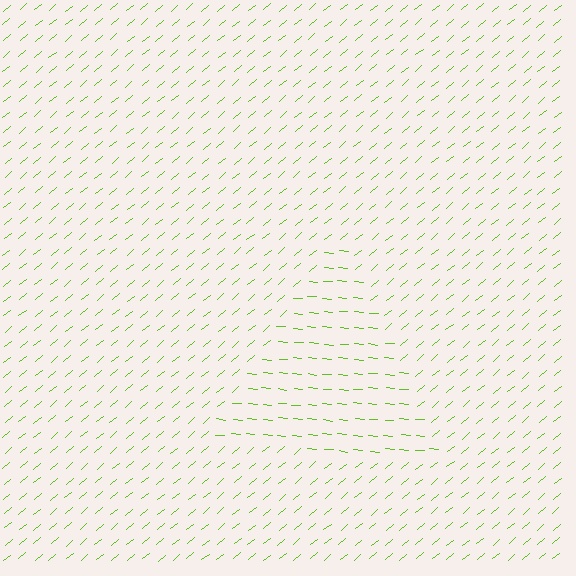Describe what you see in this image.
The image is filled with small lime line segments. A triangle region in the image has lines oriented differently from the surrounding lines, creating a visible texture boundary.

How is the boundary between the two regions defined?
The boundary is defined purely by a change in line orientation (approximately 45 degrees difference). All lines are the same color and thickness.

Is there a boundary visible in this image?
Yes, there is a texture boundary formed by a change in line orientation.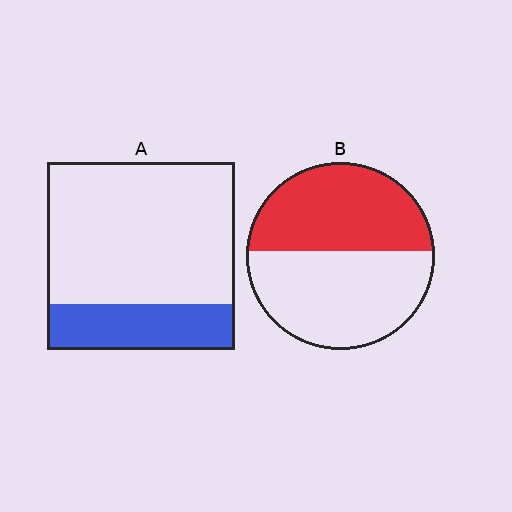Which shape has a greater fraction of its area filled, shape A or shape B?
Shape B.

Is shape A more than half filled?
No.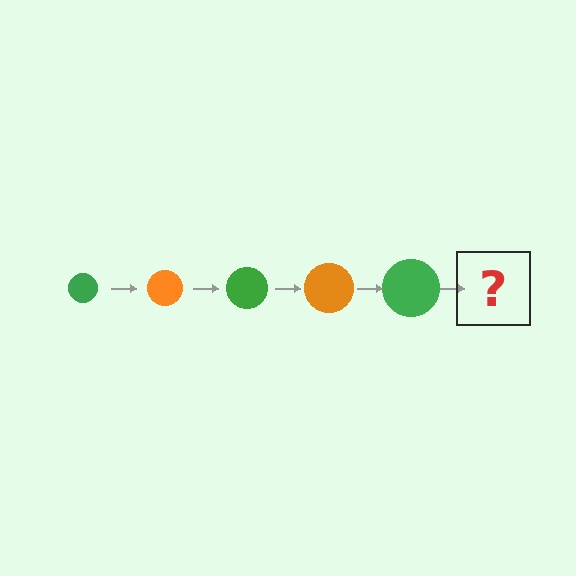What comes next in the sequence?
The next element should be an orange circle, larger than the previous one.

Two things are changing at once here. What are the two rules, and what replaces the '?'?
The two rules are that the circle grows larger each step and the color cycles through green and orange. The '?' should be an orange circle, larger than the previous one.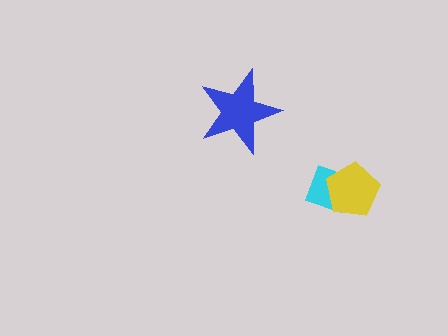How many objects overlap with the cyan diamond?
1 object overlaps with the cyan diamond.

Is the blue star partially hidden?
No, no other shape covers it.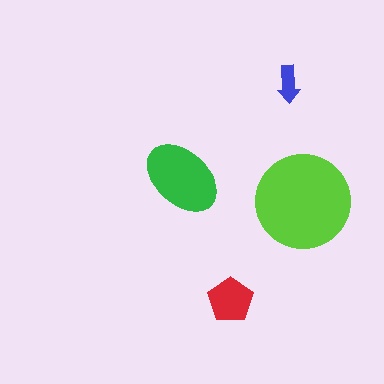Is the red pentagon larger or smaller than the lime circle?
Smaller.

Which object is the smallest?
The blue arrow.